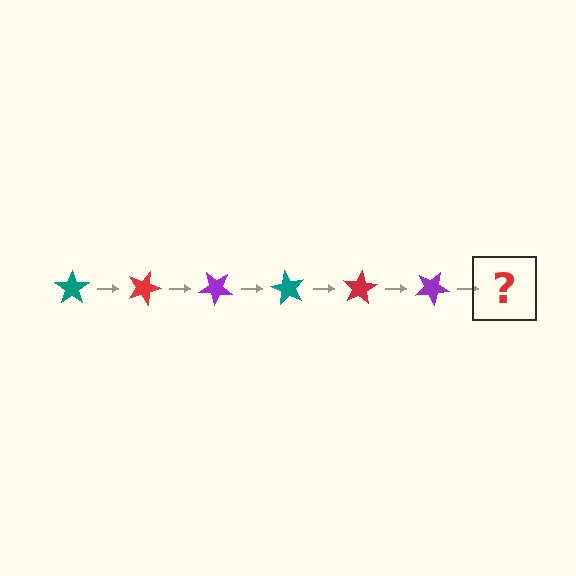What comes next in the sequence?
The next element should be a teal star, rotated 120 degrees from the start.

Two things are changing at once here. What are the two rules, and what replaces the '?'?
The two rules are that it rotates 20 degrees each step and the color cycles through teal, red, and purple. The '?' should be a teal star, rotated 120 degrees from the start.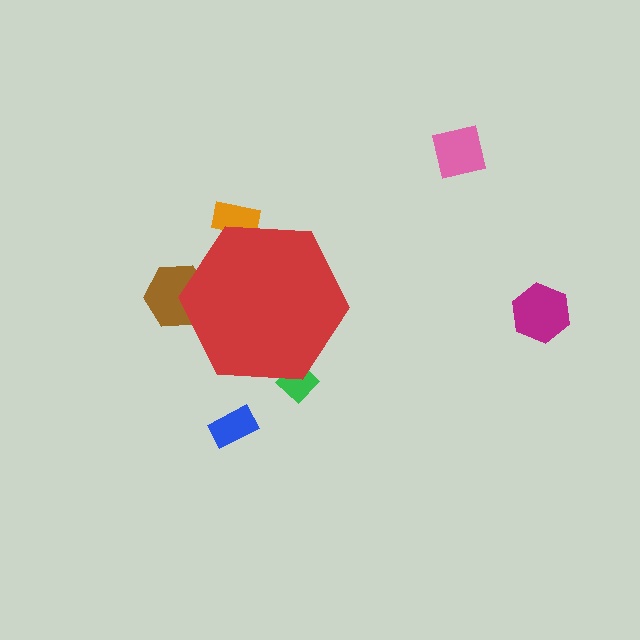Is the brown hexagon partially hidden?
Yes, the brown hexagon is partially hidden behind the red hexagon.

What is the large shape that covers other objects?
A red hexagon.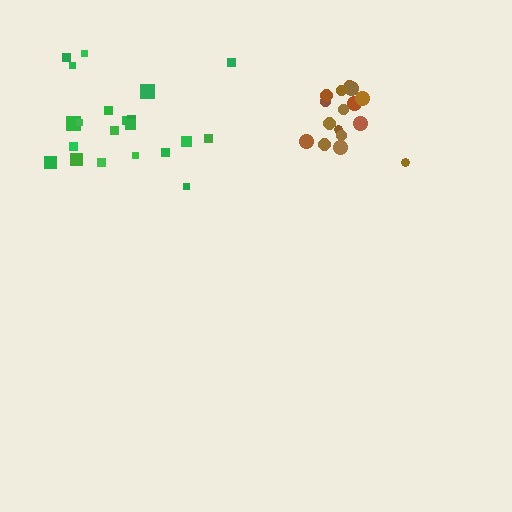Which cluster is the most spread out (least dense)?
Green.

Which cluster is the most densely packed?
Brown.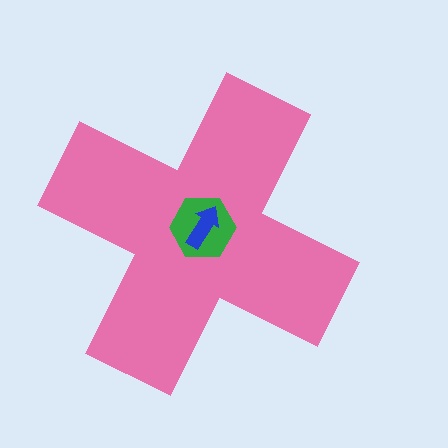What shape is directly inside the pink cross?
The green hexagon.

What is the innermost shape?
The blue arrow.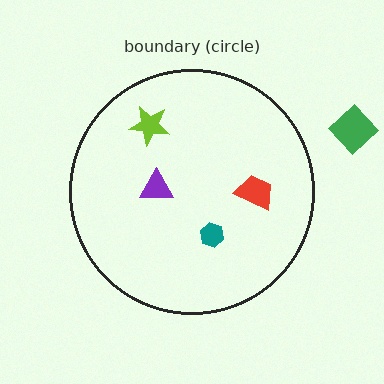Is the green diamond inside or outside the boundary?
Outside.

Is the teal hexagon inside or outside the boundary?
Inside.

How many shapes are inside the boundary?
4 inside, 1 outside.